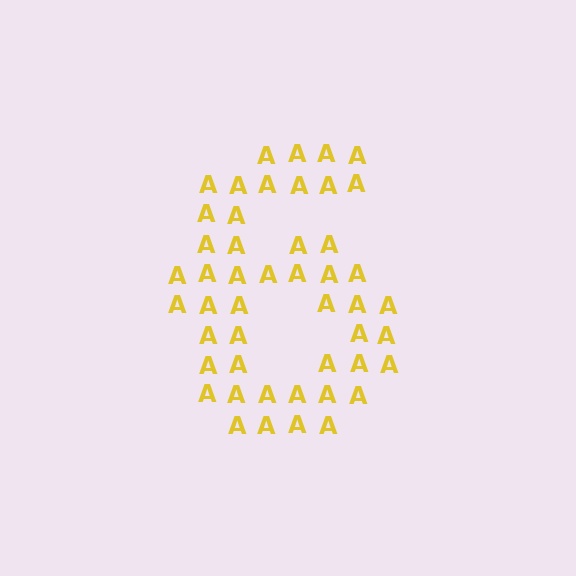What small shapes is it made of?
It is made of small letter A's.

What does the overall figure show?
The overall figure shows the digit 6.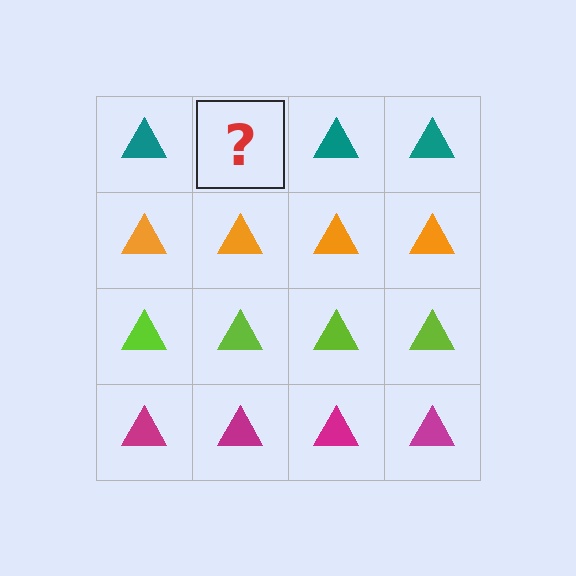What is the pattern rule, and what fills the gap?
The rule is that each row has a consistent color. The gap should be filled with a teal triangle.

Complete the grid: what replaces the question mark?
The question mark should be replaced with a teal triangle.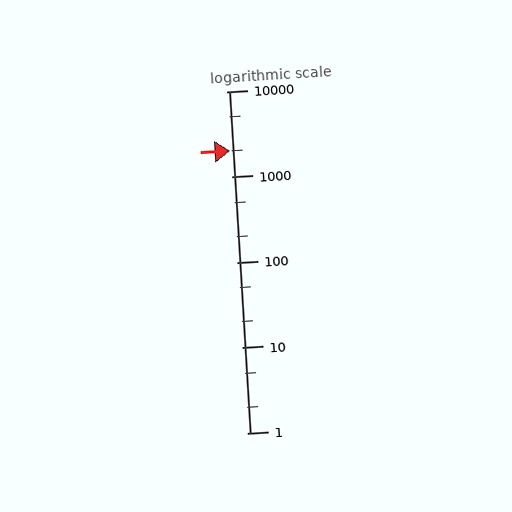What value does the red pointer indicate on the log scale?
The pointer indicates approximately 2000.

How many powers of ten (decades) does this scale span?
The scale spans 4 decades, from 1 to 10000.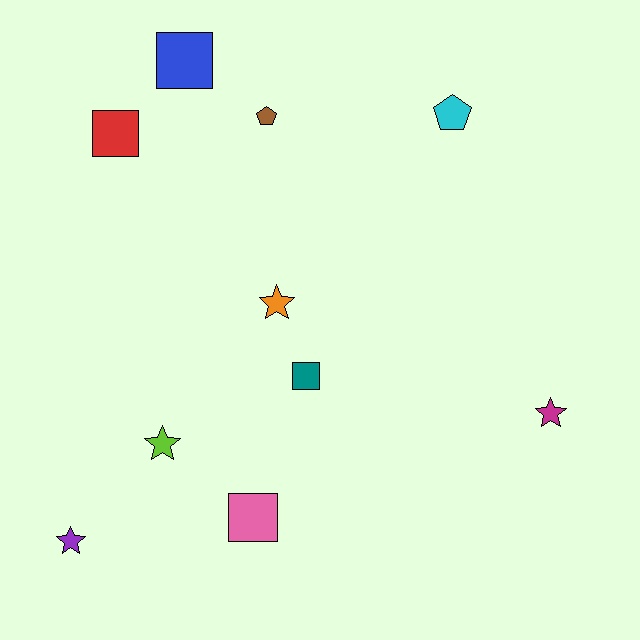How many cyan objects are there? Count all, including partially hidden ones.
There is 1 cyan object.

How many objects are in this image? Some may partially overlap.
There are 10 objects.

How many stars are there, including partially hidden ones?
There are 4 stars.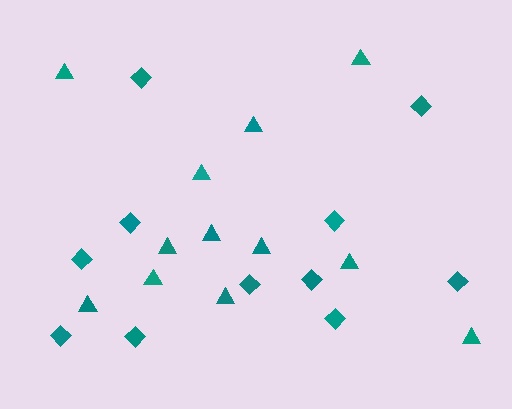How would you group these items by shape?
There are 2 groups: one group of diamonds (11) and one group of triangles (12).